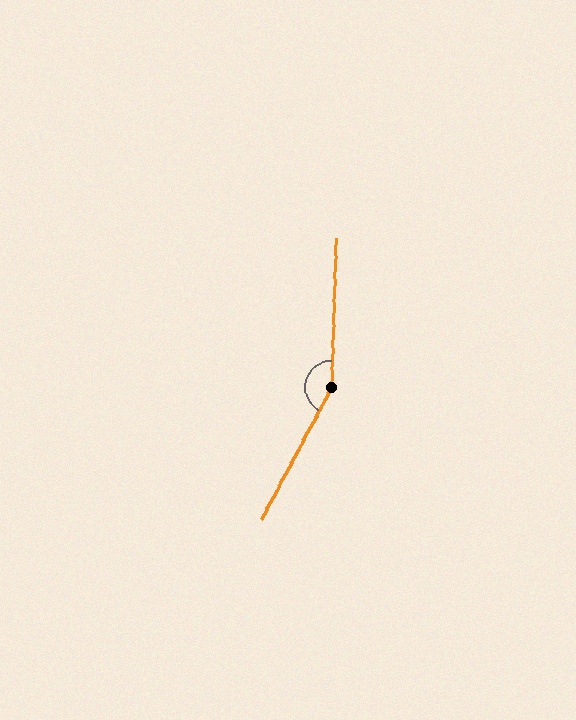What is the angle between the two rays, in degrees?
Approximately 154 degrees.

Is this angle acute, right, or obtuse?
It is obtuse.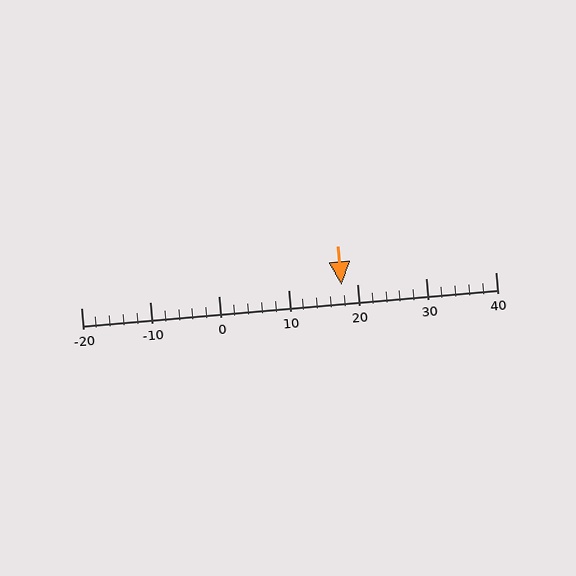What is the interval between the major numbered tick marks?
The major tick marks are spaced 10 units apart.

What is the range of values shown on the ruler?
The ruler shows values from -20 to 40.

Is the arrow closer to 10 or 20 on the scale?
The arrow is closer to 20.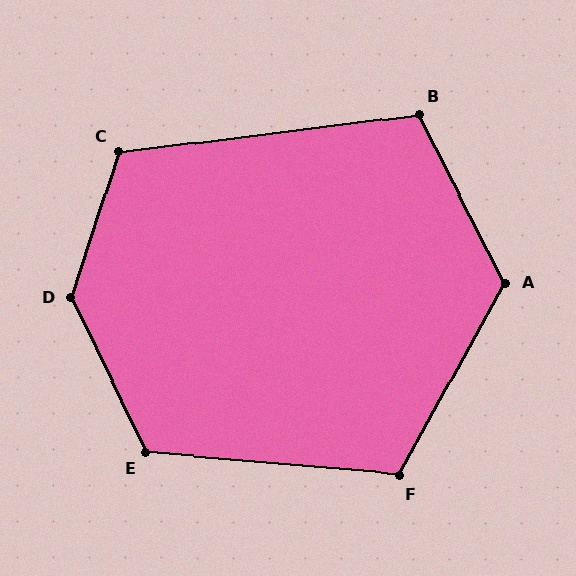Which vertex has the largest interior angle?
D, at approximately 136 degrees.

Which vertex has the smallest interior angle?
B, at approximately 110 degrees.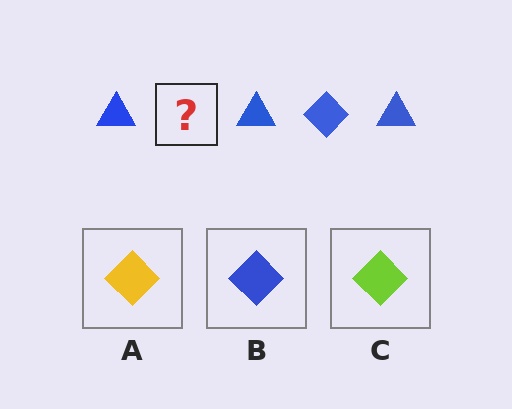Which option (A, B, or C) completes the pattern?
B.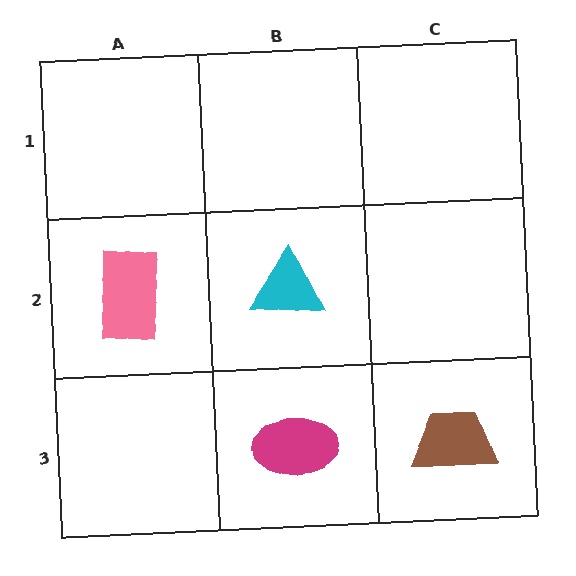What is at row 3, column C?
A brown trapezoid.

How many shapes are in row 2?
2 shapes.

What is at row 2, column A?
A pink rectangle.